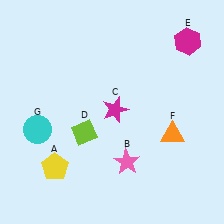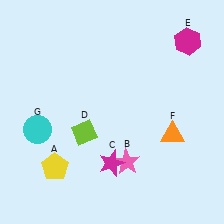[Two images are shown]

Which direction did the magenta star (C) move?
The magenta star (C) moved down.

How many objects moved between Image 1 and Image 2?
1 object moved between the two images.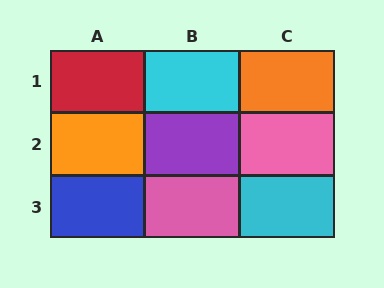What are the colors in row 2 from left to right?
Orange, purple, pink.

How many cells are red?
1 cell is red.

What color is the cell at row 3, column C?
Cyan.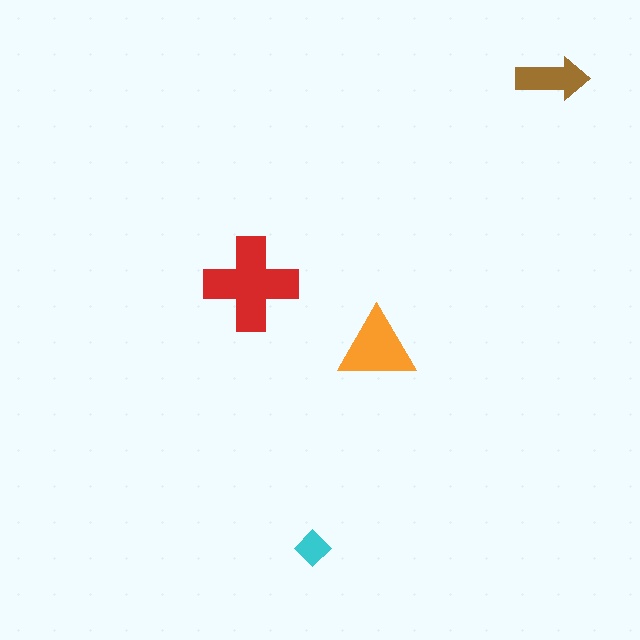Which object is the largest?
The red cross.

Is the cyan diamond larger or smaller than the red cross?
Smaller.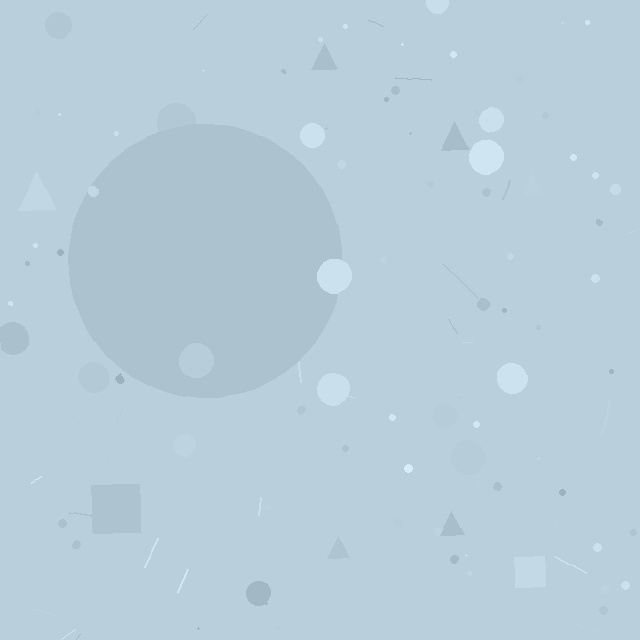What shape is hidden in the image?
A circle is hidden in the image.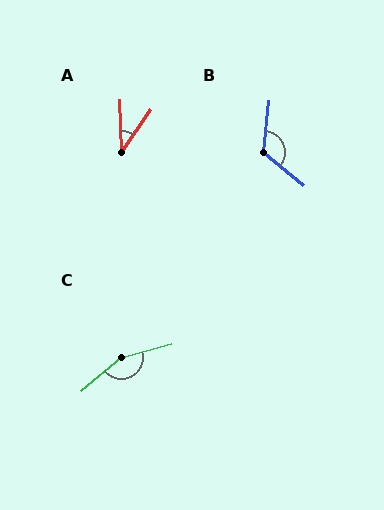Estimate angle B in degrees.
Approximately 124 degrees.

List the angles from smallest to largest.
A (36°), B (124°), C (155°).